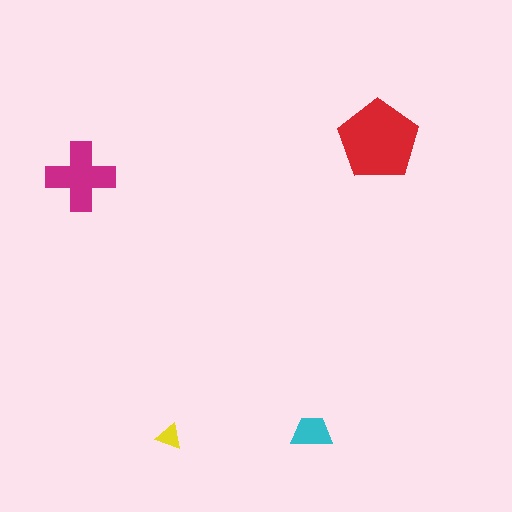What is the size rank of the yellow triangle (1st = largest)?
4th.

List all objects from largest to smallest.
The red pentagon, the magenta cross, the cyan trapezoid, the yellow triangle.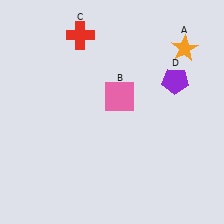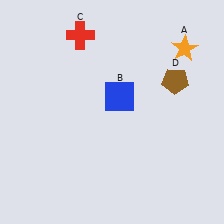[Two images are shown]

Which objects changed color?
B changed from pink to blue. D changed from purple to brown.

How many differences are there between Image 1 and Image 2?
There are 2 differences between the two images.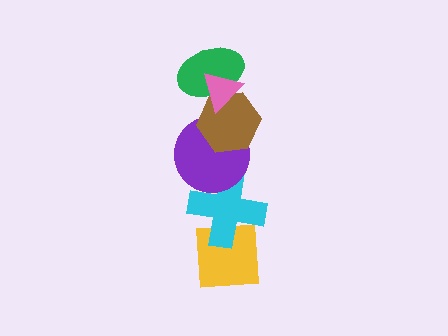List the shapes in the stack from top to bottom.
From top to bottom: the pink triangle, the green ellipse, the brown hexagon, the purple circle, the cyan cross, the yellow square.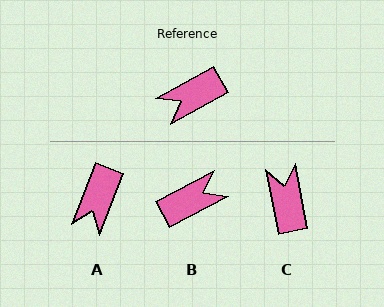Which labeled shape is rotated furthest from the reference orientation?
B, about 179 degrees away.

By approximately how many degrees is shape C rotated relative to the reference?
Approximately 108 degrees clockwise.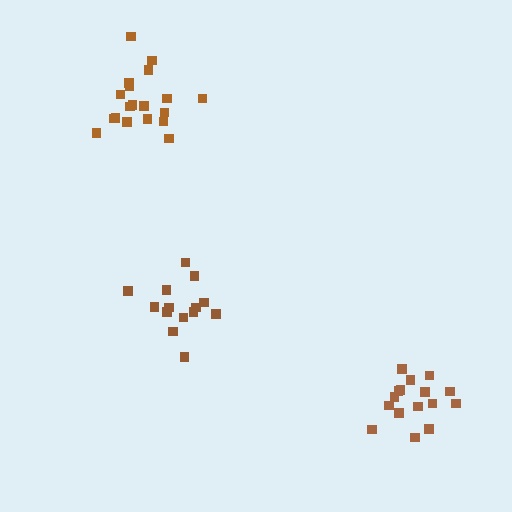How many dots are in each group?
Group 1: 15 dots, Group 2: 19 dots, Group 3: 16 dots (50 total).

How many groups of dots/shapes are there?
There are 3 groups.